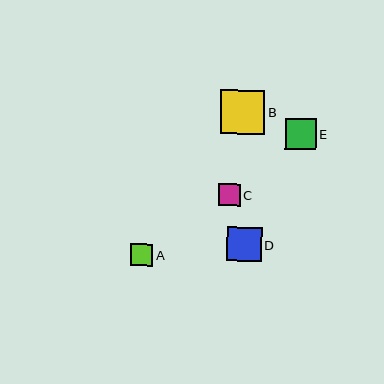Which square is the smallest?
Square A is the smallest with a size of approximately 22 pixels.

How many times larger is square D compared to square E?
Square D is approximately 1.1 times the size of square E.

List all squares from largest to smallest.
From largest to smallest: B, D, E, C, A.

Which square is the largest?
Square B is the largest with a size of approximately 44 pixels.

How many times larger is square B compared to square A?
Square B is approximately 2.0 times the size of square A.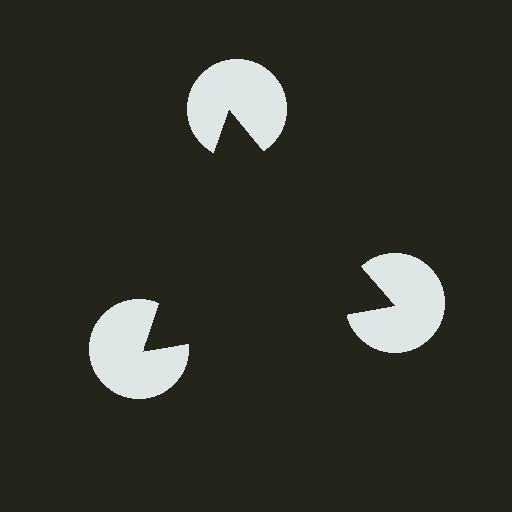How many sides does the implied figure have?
3 sides.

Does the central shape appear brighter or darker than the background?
It typically appears slightly darker than the background, even though no actual brightness change is drawn.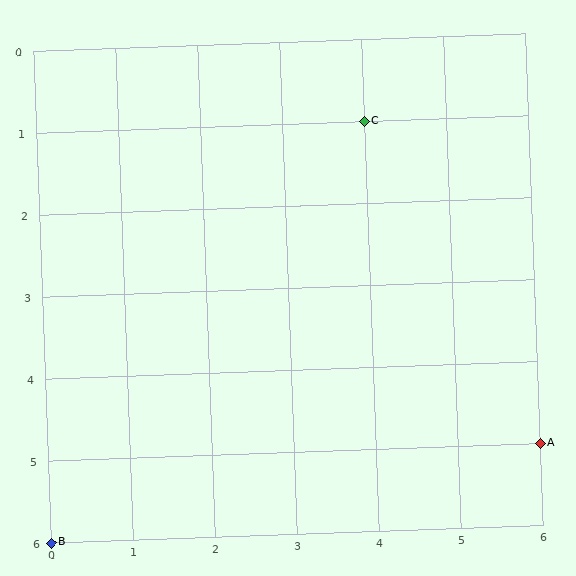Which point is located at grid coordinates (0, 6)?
Point B is at (0, 6).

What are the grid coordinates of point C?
Point C is at grid coordinates (4, 1).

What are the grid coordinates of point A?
Point A is at grid coordinates (6, 5).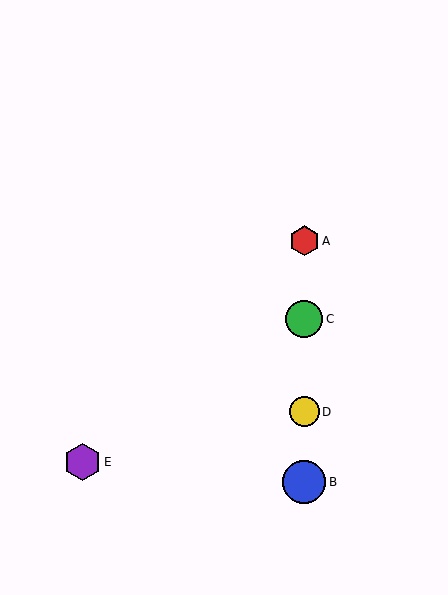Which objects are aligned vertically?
Objects A, B, C, D are aligned vertically.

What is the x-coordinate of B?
Object B is at x≈304.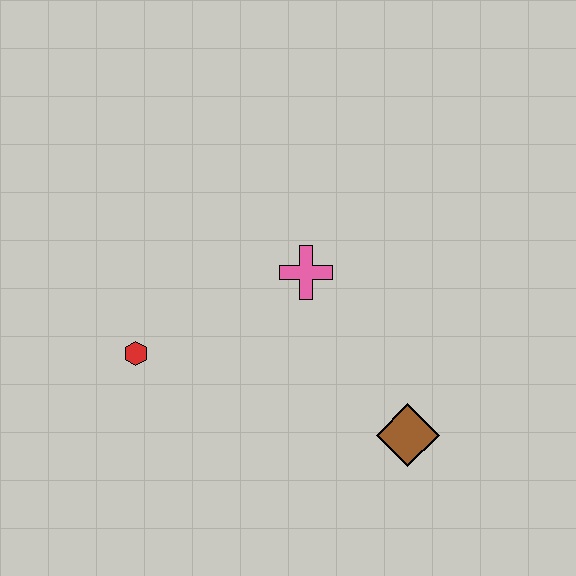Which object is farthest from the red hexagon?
The brown diamond is farthest from the red hexagon.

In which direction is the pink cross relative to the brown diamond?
The pink cross is above the brown diamond.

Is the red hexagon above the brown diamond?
Yes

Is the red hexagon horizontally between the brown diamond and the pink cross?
No